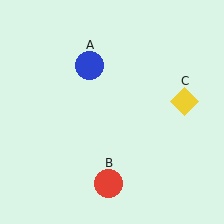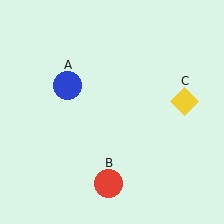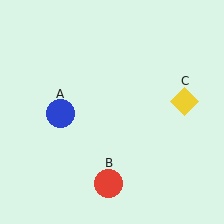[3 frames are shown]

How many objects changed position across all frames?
1 object changed position: blue circle (object A).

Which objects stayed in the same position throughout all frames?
Red circle (object B) and yellow diamond (object C) remained stationary.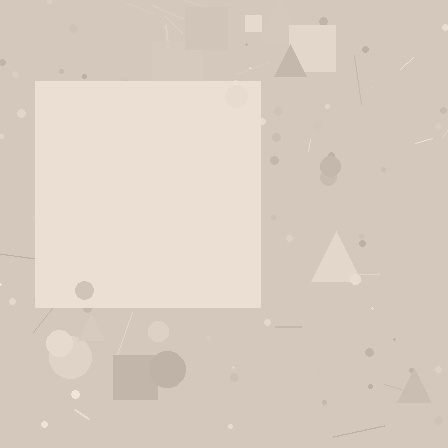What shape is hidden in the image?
A square is hidden in the image.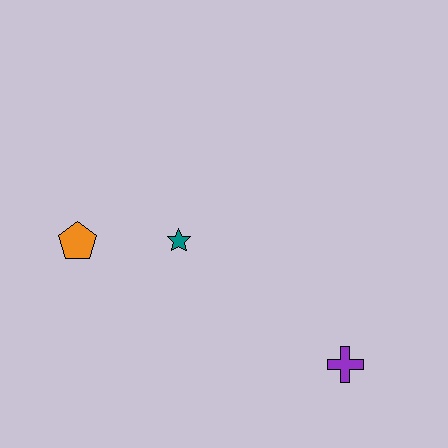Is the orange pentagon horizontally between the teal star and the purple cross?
No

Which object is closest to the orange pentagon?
The teal star is closest to the orange pentagon.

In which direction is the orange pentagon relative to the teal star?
The orange pentagon is to the left of the teal star.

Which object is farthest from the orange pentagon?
The purple cross is farthest from the orange pentagon.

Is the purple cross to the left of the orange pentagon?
No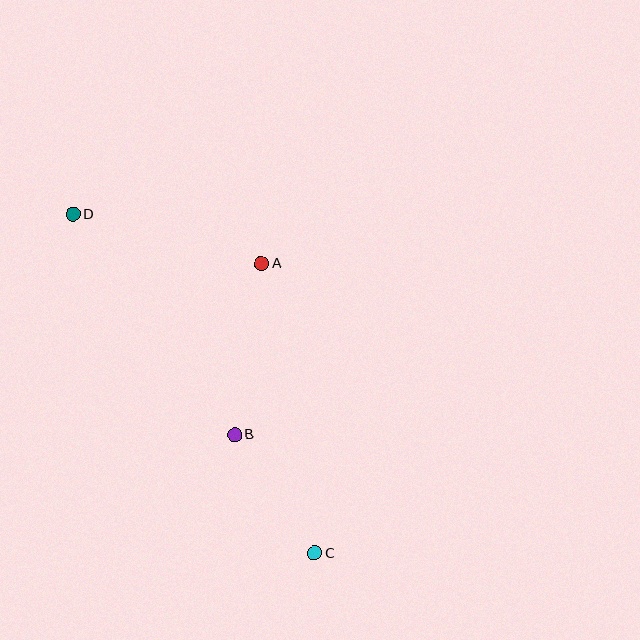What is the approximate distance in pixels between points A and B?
The distance between A and B is approximately 173 pixels.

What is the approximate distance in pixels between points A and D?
The distance between A and D is approximately 195 pixels.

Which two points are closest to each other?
Points B and C are closest to each other.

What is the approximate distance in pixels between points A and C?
The distance between A and C is approximately 295 pixels.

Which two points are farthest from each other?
Points C and D are farthest from each other.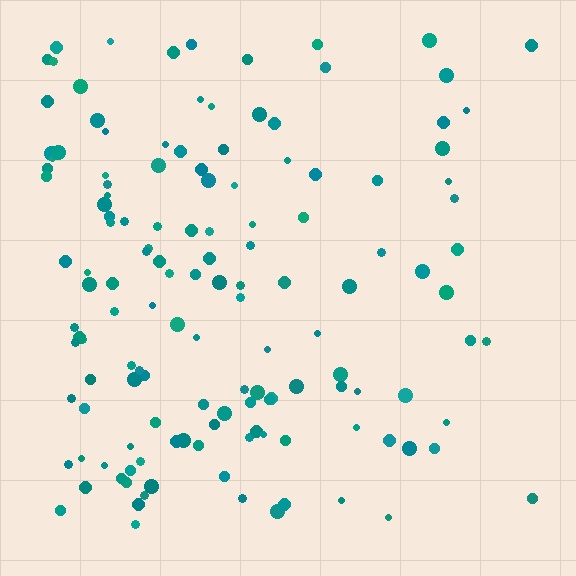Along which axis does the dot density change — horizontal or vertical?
Horizontal.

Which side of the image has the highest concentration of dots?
The left.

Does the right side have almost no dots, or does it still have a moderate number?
Still a moderate number, just noticeably fewer than the left.